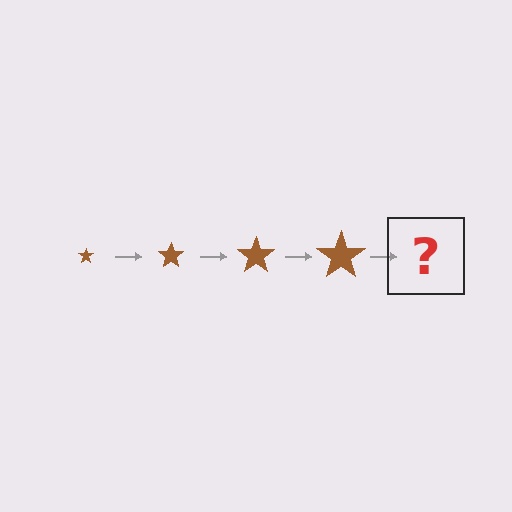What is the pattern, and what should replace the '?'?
The pattern is that the star gets progressively larger each step. The '?' should be a brown star, larger than the previous one.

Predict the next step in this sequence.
The next step is a brown star, larger than the previous one.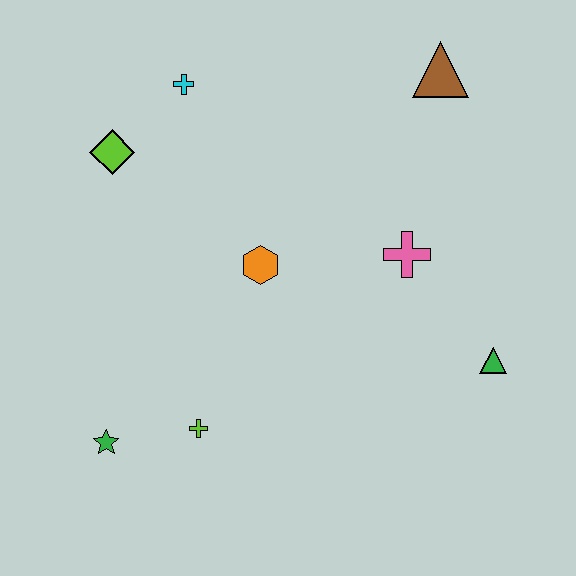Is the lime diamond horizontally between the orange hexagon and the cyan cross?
No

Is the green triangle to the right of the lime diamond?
Yes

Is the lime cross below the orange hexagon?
Yes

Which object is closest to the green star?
The lime cross is closest to the green star.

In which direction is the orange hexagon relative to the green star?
The orange hexagon is above the green star.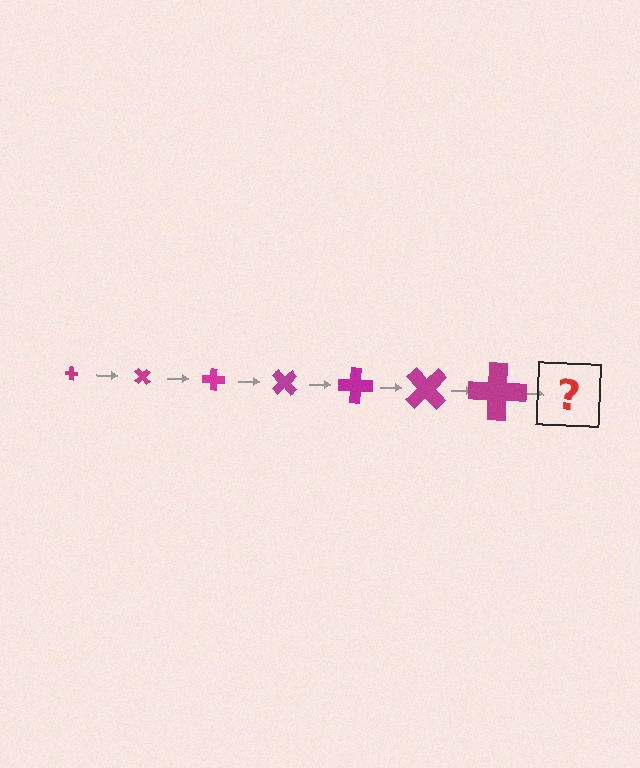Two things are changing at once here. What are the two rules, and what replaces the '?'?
The two rules are that the cross grows larger each step and it rotates 45 degrees each step. The '?' should be a cross, larger than the previous one and rotated 315 degrees from the start.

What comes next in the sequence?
The next element should be a cross, larger than the previous one and rotated 315 degrees from the start.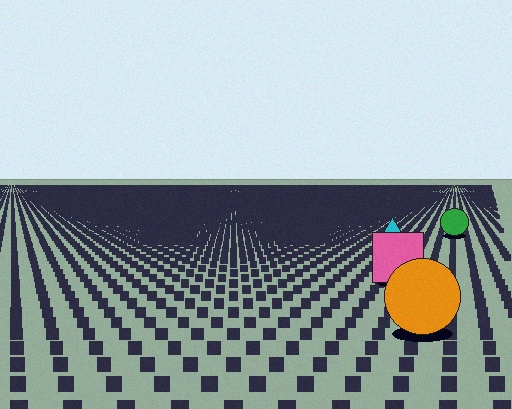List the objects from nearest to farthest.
From nearest to farthest: the orange circle, the pink square, the cyan triangle, the green circle.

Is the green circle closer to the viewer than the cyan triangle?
No. The cyan triangle is closer — you can tell from the texture gradient: the ground texture is coarser near it.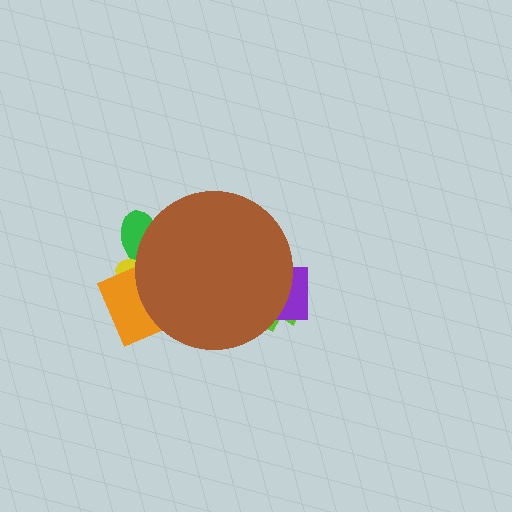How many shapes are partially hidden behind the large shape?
5 shapes are partially hidden.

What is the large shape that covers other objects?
A brown circle.